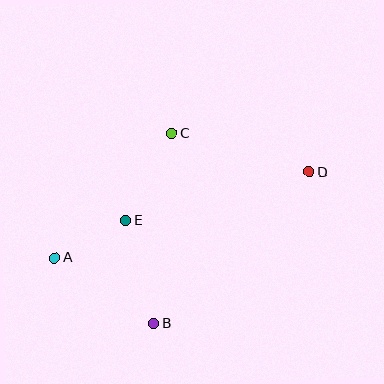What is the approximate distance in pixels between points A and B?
The distance between A and B is approximately 119 pixels.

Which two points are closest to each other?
Points A and E are closest to each other.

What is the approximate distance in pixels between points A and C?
The distance between A and C is approximately 171 pixels.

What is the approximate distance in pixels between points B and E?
The distance between B and E is approximately 107 pixels.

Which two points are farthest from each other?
Points A and D are farthest from each other.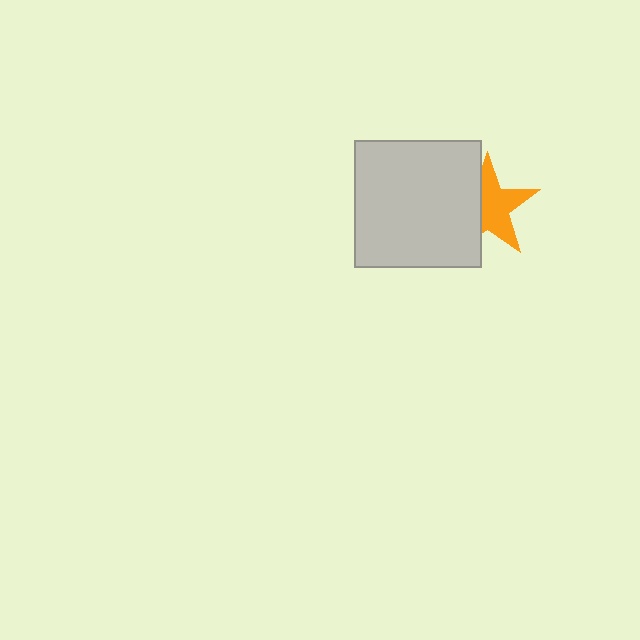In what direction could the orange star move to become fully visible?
The orange star could move right. That would shift it out from behind the light gray square entirely.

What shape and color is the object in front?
The object in front is a light gray square.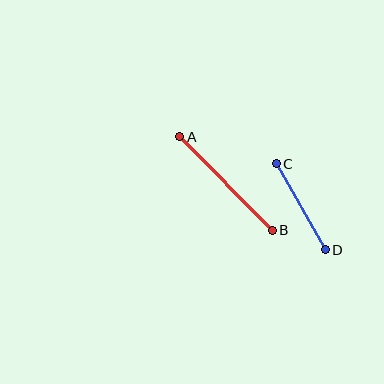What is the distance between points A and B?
The distance is approximately 132 pixels.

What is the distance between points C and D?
The distance is approximately 99 pixels.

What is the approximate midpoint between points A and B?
The midpoint is at approximately (226, 184) pixels.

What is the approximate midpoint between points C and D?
The midpoint is at approximately (301, 207) pixels.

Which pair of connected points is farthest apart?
Points A and B are farthest apart.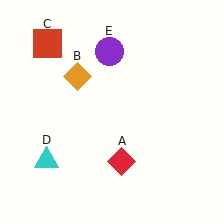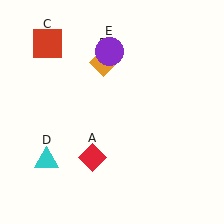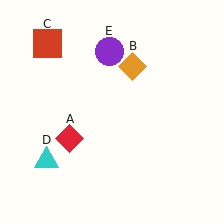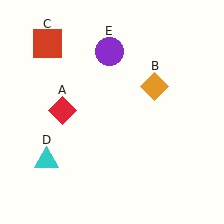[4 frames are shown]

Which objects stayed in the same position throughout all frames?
Red square (object C) and cyan triangle (object D) and purple circle (object E) remained stationary.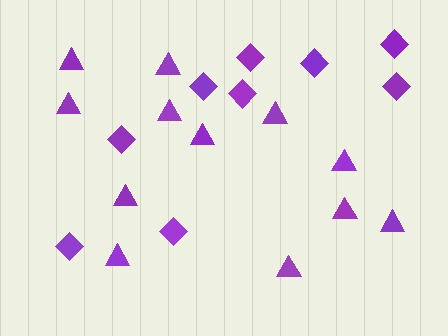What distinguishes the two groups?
There are 2 groups: one group of diamonds (9) and one group of triangles (12).